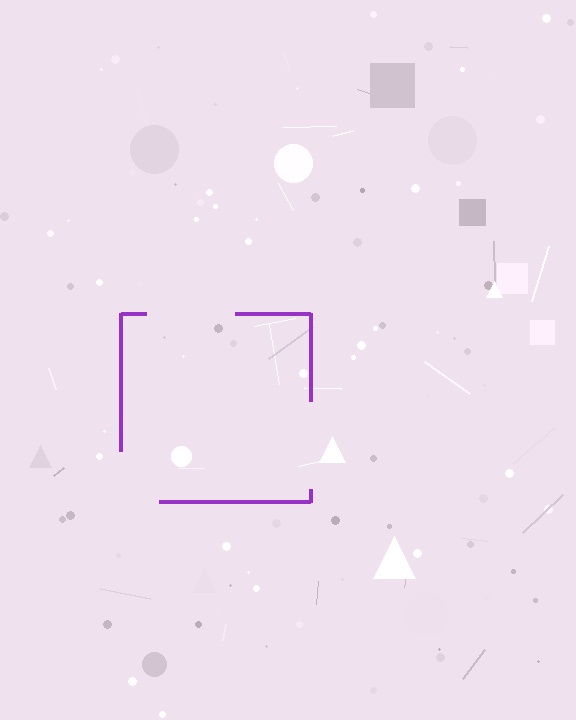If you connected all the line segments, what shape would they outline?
They would outline a square.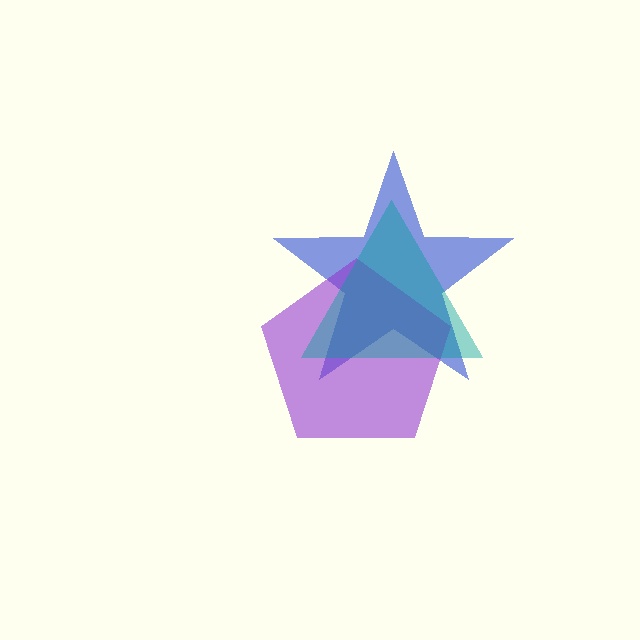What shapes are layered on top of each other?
The layered shapes are: a blue star, a purple pentagon, a teal triangle.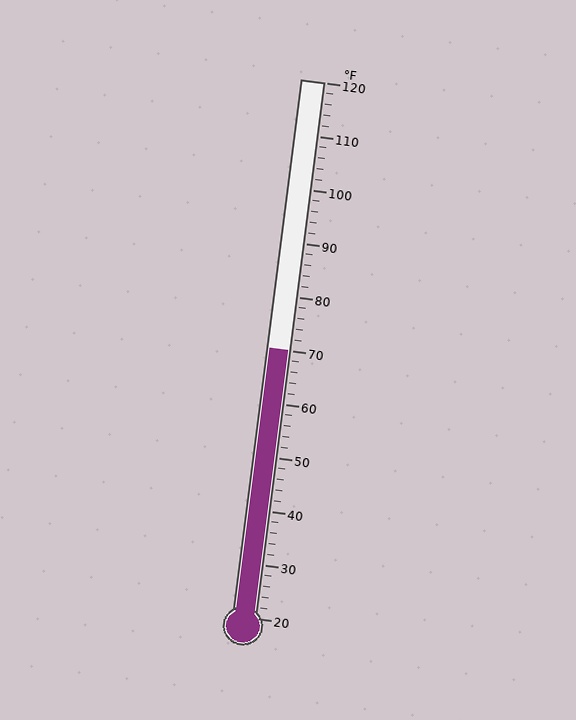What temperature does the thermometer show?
The thermometer shows approximately 70°F.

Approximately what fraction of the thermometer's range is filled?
The thermometer is filled to approximately 50% of its range.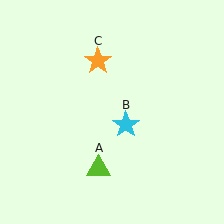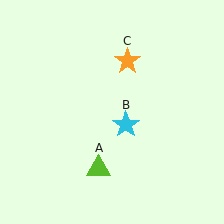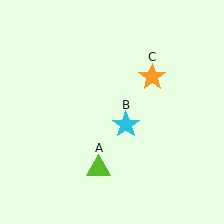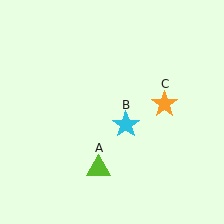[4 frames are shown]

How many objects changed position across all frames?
1 object changed position: orange star (object C).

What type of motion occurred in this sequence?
The orange star (object C) rotated clockwise around the center of the scene.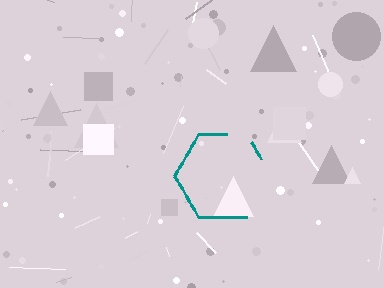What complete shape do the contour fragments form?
The contour fragments form a hexagon.